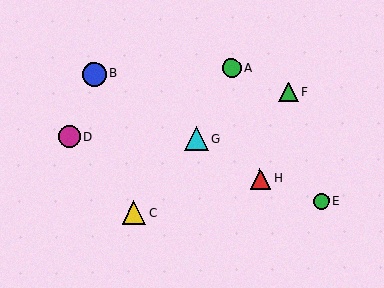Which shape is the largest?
The blue circle (labeled B) is the largest.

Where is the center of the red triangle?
The center of the red triangle is at (260, 179).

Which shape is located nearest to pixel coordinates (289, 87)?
The green triangle (labeled F) at (289, 92) is nearest to that location.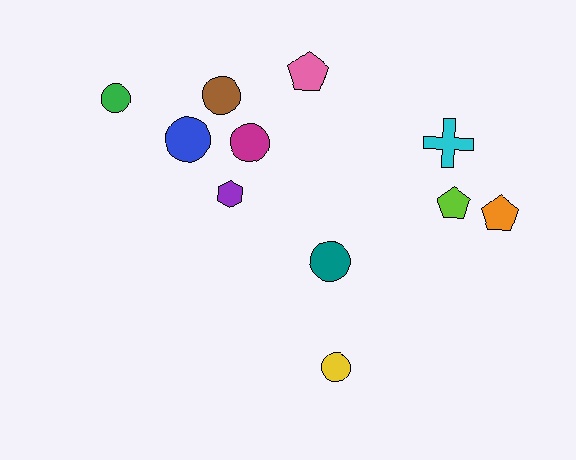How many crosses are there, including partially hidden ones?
There is 1 cross.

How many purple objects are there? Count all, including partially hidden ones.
There is 1 purple object.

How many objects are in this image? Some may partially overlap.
There are 11 objects.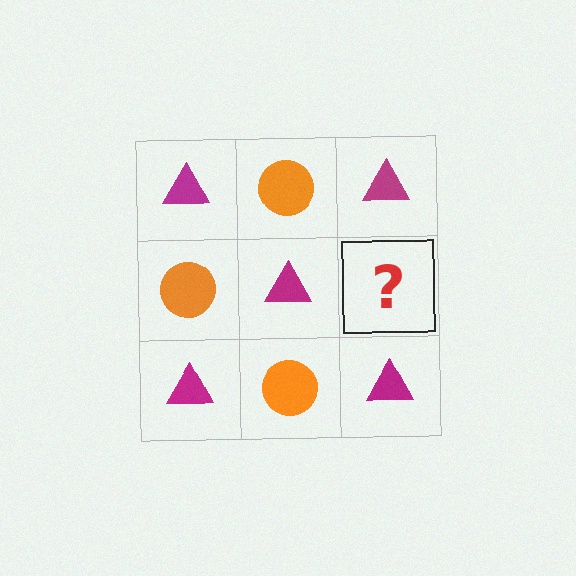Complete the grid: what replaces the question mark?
The question mark should be replaced with an orange circle.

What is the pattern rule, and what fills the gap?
The rule is that it alternates magenta triangle and orange circle in a checkerboard pattern. The gap should be filled with an orange circle.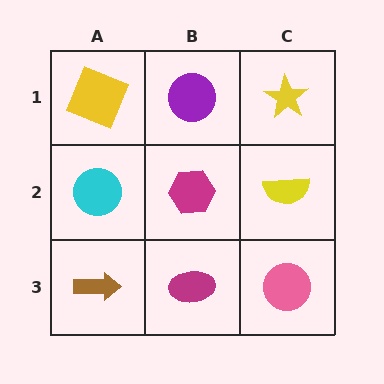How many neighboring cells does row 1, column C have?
2.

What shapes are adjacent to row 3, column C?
A yellow semicircle (row 2, column C), a magenta ellipse (row 3, column B).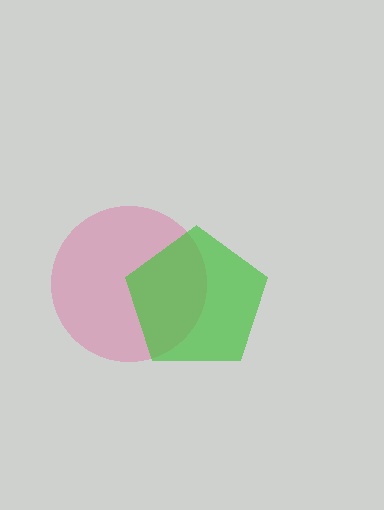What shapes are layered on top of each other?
The layered shapes are: a pink circle, a green pentagon.